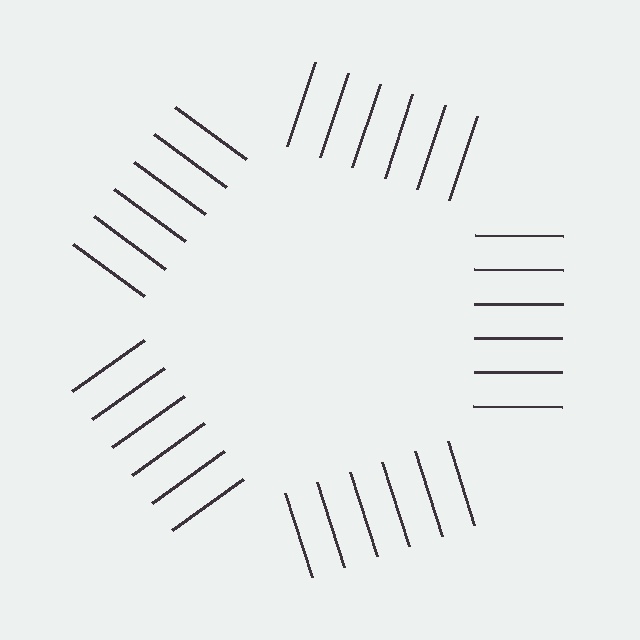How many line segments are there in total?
30 — 6 along each of the 5 edges.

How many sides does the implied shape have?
5 sides — the line-ends trace a pentagon.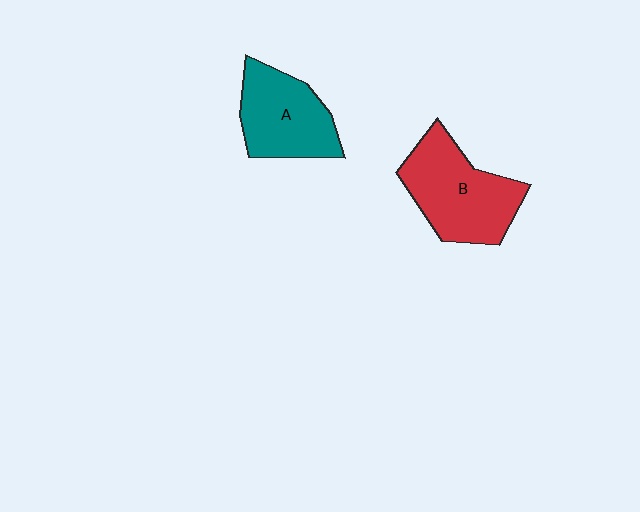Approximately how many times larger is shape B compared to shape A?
Approximately 1.2 times.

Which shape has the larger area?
Shape B (red).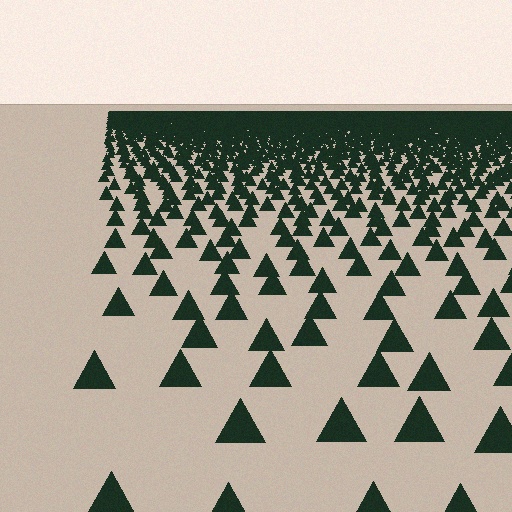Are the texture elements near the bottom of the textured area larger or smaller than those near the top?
Larger. Near the bottom, elements are closer to the viewer and appear at a bigger on-screen size.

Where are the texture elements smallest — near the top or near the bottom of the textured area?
Near the top.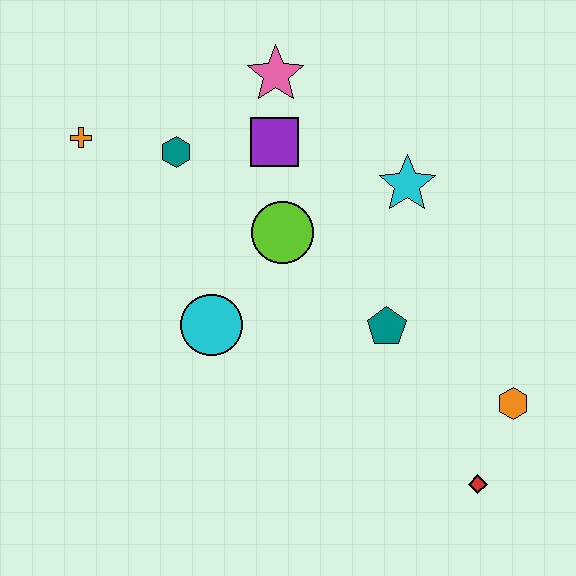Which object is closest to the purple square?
The pink star is closest to the purple square.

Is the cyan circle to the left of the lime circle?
Yes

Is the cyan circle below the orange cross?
Yes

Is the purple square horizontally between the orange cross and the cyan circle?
No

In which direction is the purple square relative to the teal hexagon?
The purple square is to the right of the teal hexagon.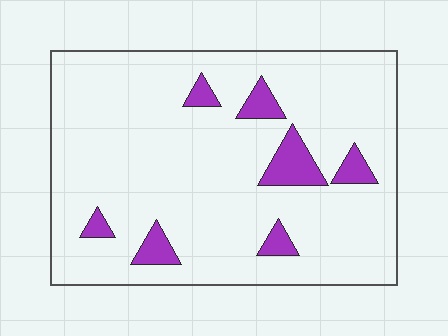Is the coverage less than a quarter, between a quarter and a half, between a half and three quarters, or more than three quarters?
Less than a quarter.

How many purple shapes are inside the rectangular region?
7.